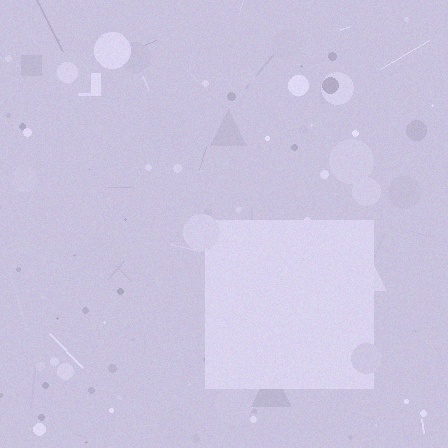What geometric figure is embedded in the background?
A square is embedded in the background.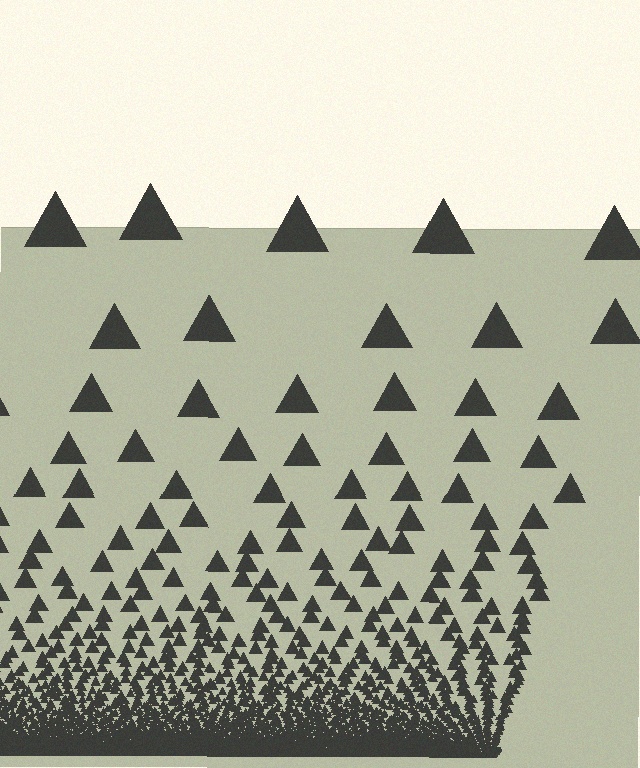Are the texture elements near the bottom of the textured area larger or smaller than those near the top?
Smaller. The gradient is inverted — elements near the bottom are smaller and denser.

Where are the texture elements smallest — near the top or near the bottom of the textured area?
Near the bottom.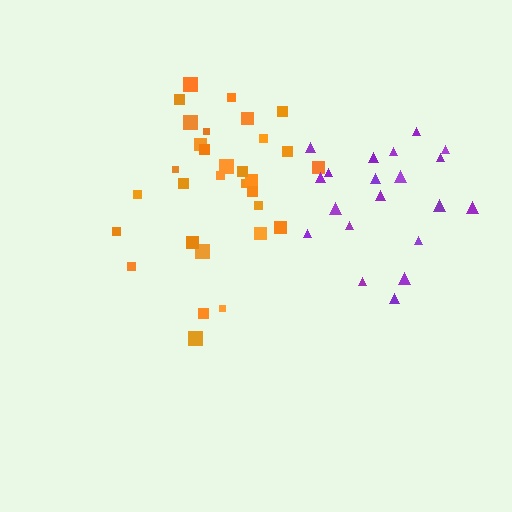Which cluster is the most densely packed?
Orange.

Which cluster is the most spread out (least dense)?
Purple.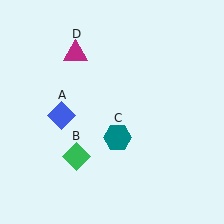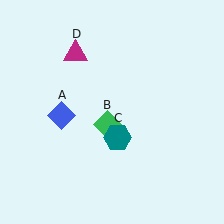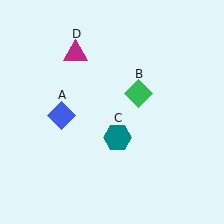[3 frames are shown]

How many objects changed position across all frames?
1 object changed position: green diamond (object B).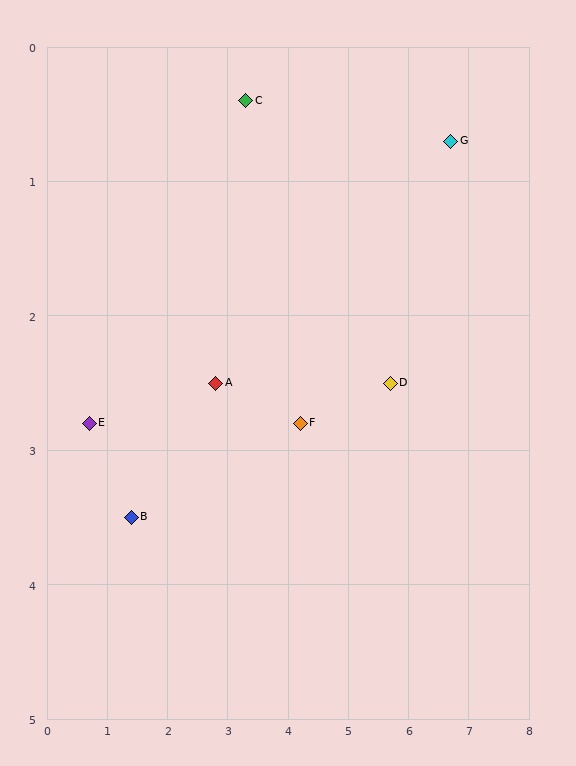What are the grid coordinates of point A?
Point A is at approximately (2.8, 2.5).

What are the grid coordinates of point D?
Point D is at approximately (5.7, 2.5).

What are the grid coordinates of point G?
Point G is at approximately (6.7, 0.7).